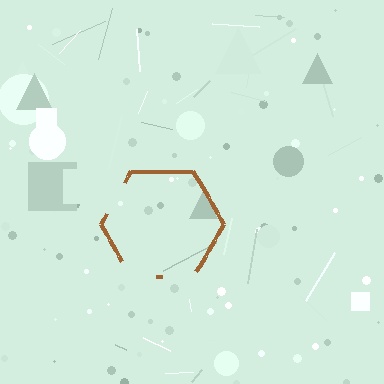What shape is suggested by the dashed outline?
The dashed outline suggests a hexagon.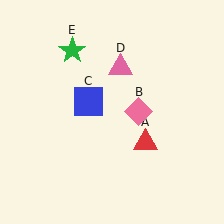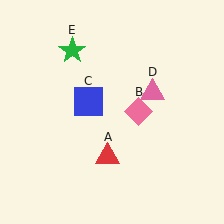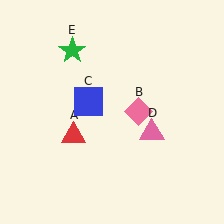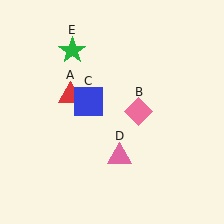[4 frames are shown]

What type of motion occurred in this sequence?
The red triangle (object A), pink triangle (object D) rotated clockwise around the center of the scene.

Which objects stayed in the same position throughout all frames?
Pink diamond (object B) and blue square (object C) and green star (object E) remained stationary.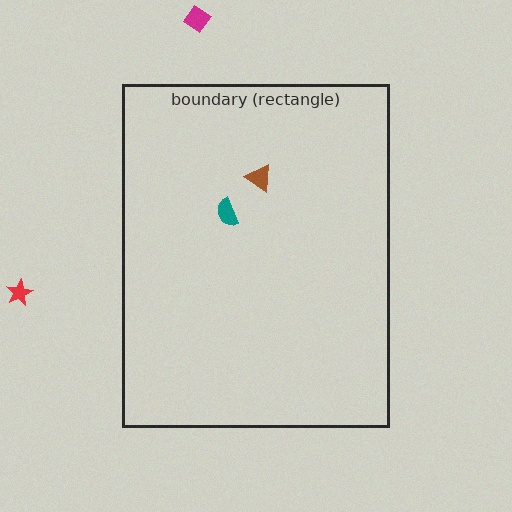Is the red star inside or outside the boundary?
Outside.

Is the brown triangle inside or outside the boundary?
Inside.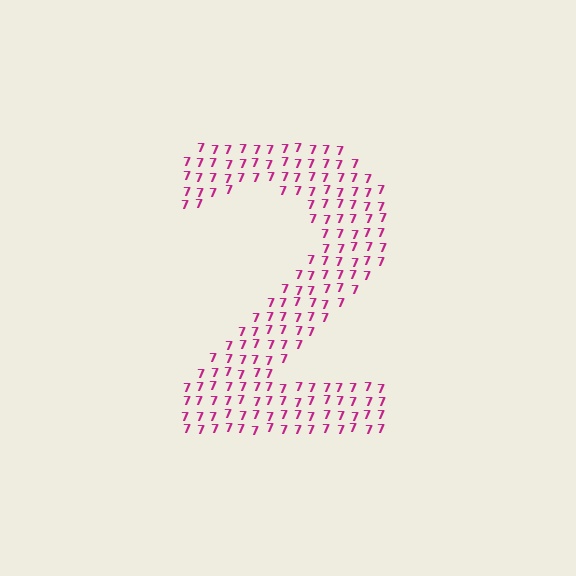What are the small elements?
The small elements are digit 7's.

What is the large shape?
The large shape is the digit 2.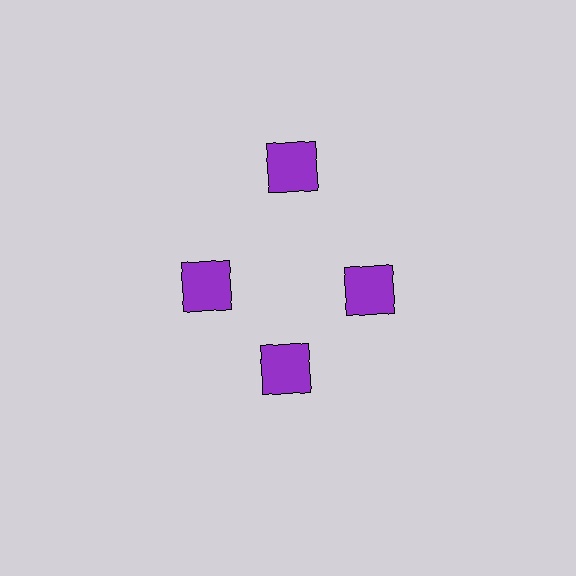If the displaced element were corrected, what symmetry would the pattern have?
It would have 4-fold rotational symmetry — the pattern would map onto itself every 90 degrees.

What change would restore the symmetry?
The symmetry would be restored by moving it inward, back onto the ring so that all 4 squares sit at equal angles and equal distance from the center.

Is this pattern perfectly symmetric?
No. The 4 purple squares are arranged in a ring, but one element near the 12 o'clock position is pushed outward from the center, breaking the 4-fold rotational symmetry.